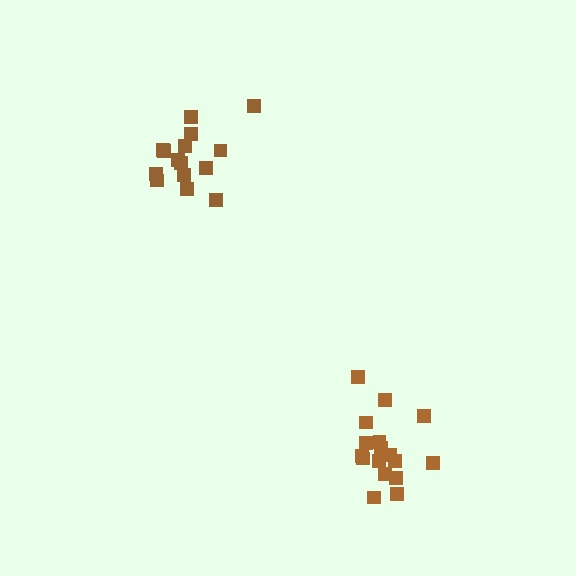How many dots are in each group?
Group 1: 17 dots, Group 2: 15 dots (32 total).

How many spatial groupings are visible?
There are 2 spatial groupings.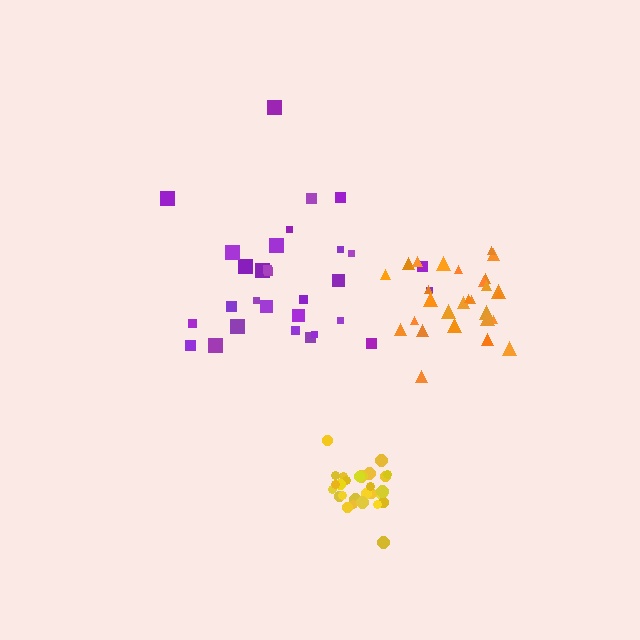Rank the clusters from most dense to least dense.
yellow, orange, purple.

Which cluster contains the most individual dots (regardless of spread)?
Purple (30).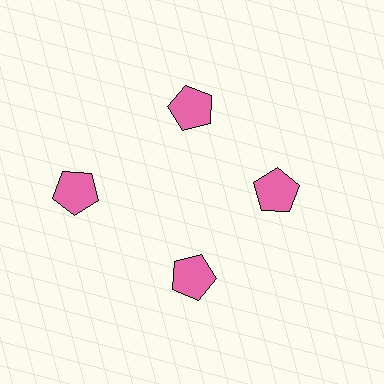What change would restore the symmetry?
The symmetry would be restored by moving it inward, back onto the ring so that all 4 pentagons sit at equal angles and equal distance from the center.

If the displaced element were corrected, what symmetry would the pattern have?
It would have 4-fold rotational symmetry — the pattern would map onto itself every 90 degrees.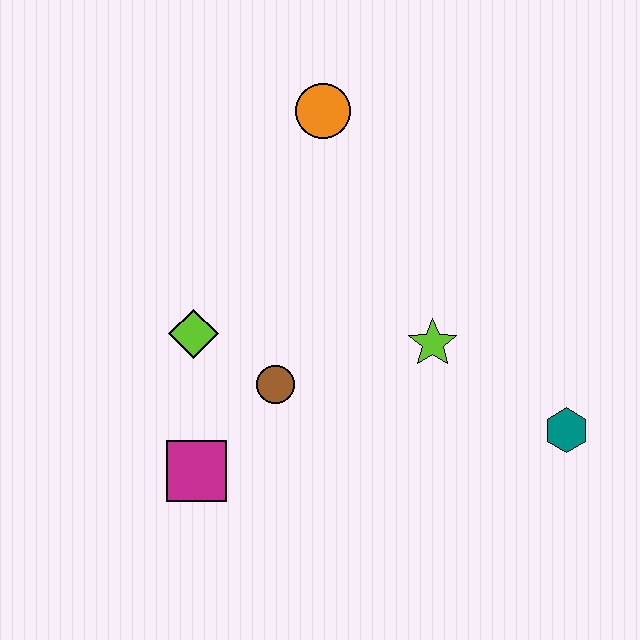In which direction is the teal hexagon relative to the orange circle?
The teal hexagon is below the orange circle.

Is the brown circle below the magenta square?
No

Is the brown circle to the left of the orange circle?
Yes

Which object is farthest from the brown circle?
The teal hexagon is farthest from the brown circle.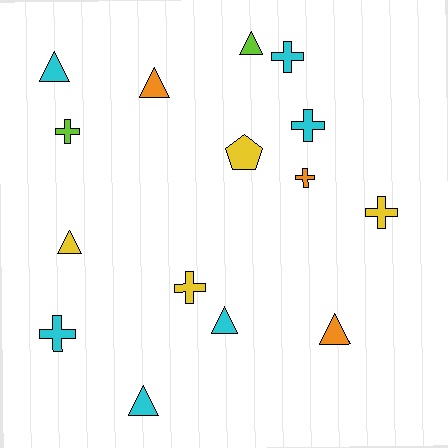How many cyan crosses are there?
There are 3 cyan crosses.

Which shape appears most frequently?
Cross, with 7 objects.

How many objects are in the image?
There are 15 objects.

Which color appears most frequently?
Cyan, with 6 objects.